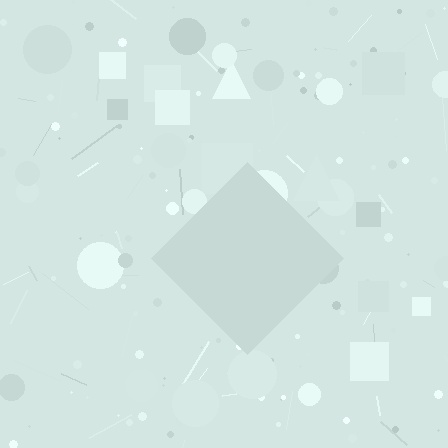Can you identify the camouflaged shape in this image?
The camouflaged shape is a diamond.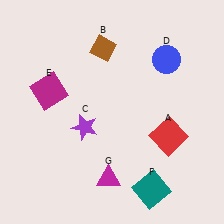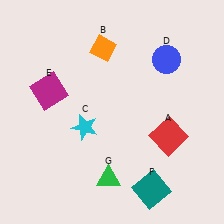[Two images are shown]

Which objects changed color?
B changed from brown to orange. C changed from purple to cyan. G changed from magenta to green.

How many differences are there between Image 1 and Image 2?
There are 3 differences between the two images.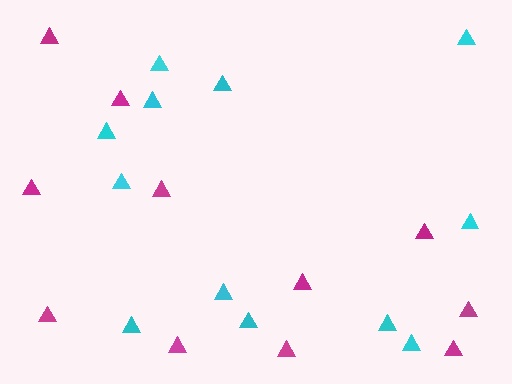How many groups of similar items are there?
There are 2 groups: one group of cyan triangles (12) and one group of magenta triangles (11).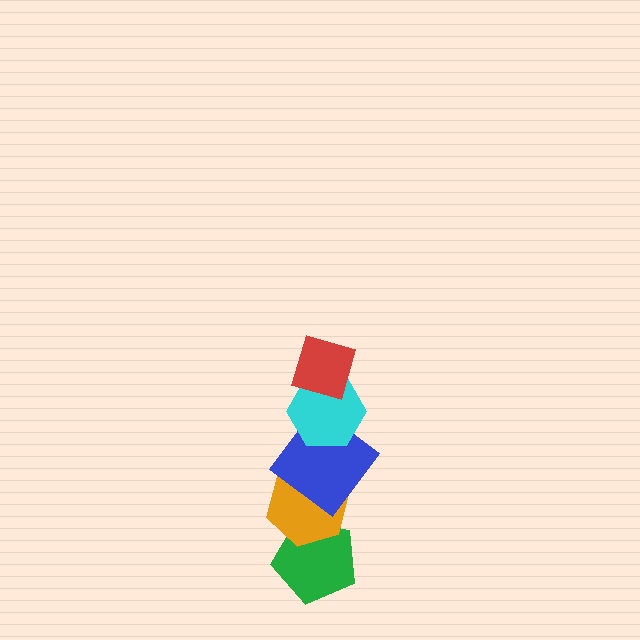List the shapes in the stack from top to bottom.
From top to bottom: the red diamond, the cyan hexagon, the blue diamond, the orange hexagon, the green pentagon.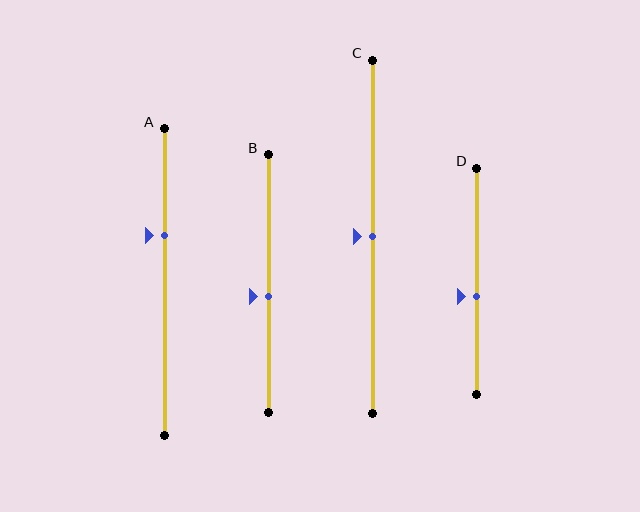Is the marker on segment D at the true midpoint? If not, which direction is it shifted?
No, the marker on segment D is shifted downward by about 7% of the segment length.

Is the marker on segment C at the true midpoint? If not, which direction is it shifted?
Yes, the marker on segment C is at the true midpoint.